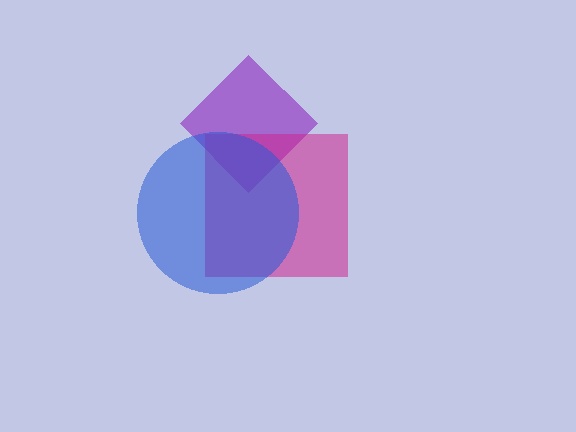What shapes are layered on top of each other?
The layered shapes are: a purple diamond, a magenta square, a blue circle.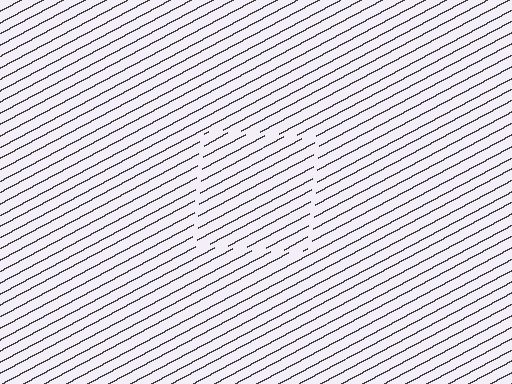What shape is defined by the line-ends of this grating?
An illusory square. The interior of the shape contains the same grating, shifted by half a period — the contour is defined by the phase discontinuity where line-ends from the inner and outer gratings abut.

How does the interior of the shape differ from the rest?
The interior of the shape contains the same grating, shifted by half a period — the contour is defined by the phase discontinuity where line-ends from the inner and outer gratings abut.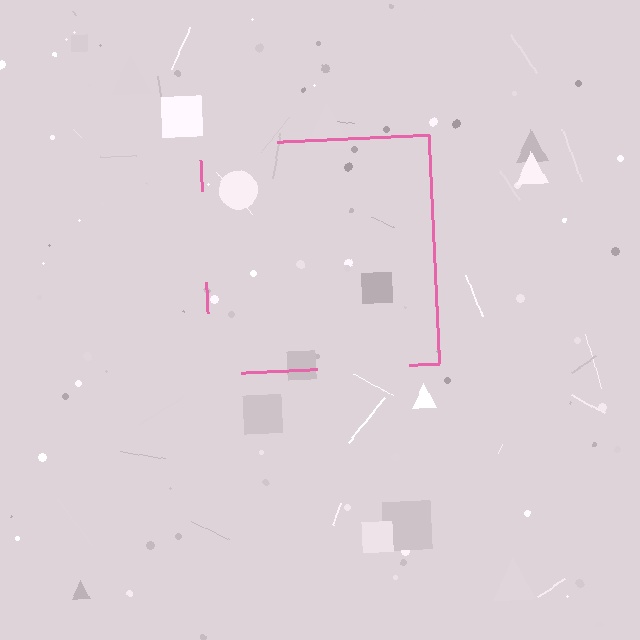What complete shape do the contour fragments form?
The contour fragments form a square.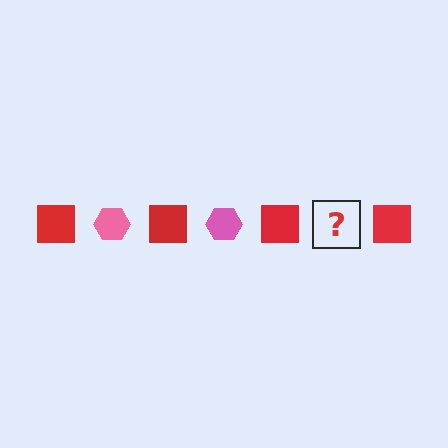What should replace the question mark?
The question mark should be replaced with a pink hexagon.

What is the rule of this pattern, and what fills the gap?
The rule is that the pattern alternates between red square and pink hexagon. The gap should be filled with a pink hexagon.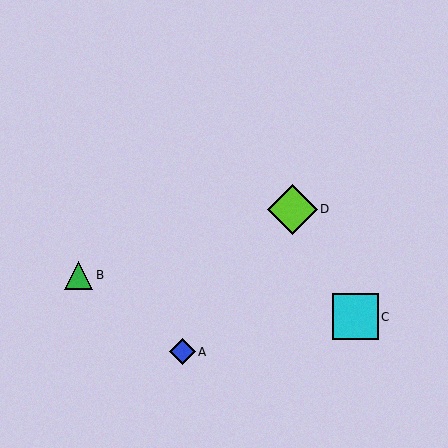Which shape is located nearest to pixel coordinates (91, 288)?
The green triangle (labeled B) at (78, 275) is nearest to that location.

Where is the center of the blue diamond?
The center of the blue diamond is at (182, 352).